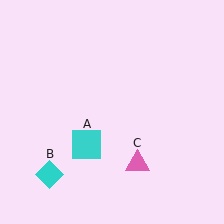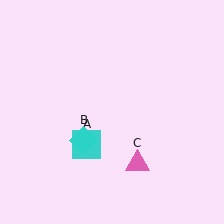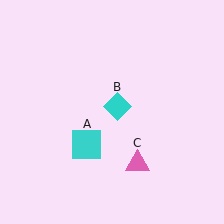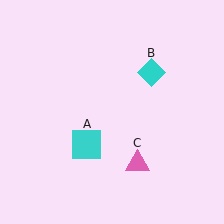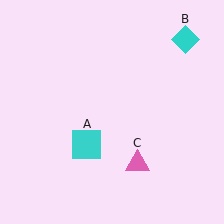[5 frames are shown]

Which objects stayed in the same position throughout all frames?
Cyan square (object A) and pink triangle (object C) remained stationary.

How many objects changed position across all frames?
1 object changed position: cyan diamond (object B).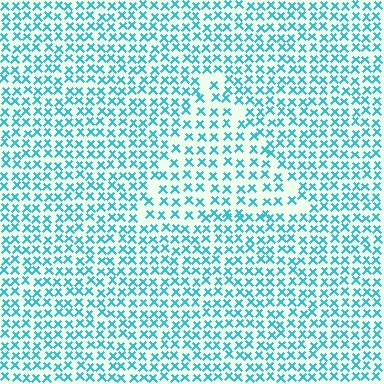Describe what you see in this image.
The image contains small cyan elements arranged at two different densities. A triangle-shaped region is visible where the elements are less densely packed than the surrounding area.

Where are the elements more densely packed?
The elements are more densely packed outside the triangle boundary.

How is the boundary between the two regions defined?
The boundary is defined by a change in element density (approximately 1.5x ratio). All elements are the same color, size, and shape.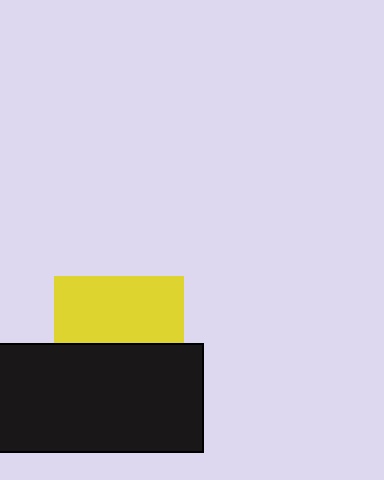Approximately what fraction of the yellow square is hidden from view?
Roughly 48% of the yellow square is hidden behind the black rectangle.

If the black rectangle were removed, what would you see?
You would see the complete yellow square.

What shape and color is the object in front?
The object in front is a black rectangle.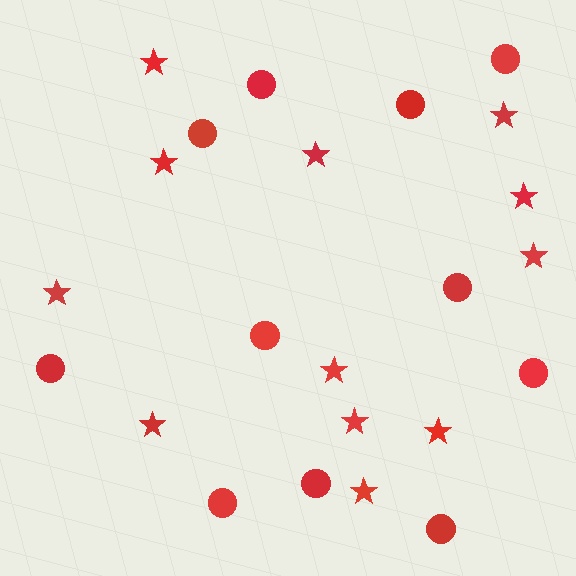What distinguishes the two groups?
There are 2 groups: one group of stars (12) and one group of circles (11).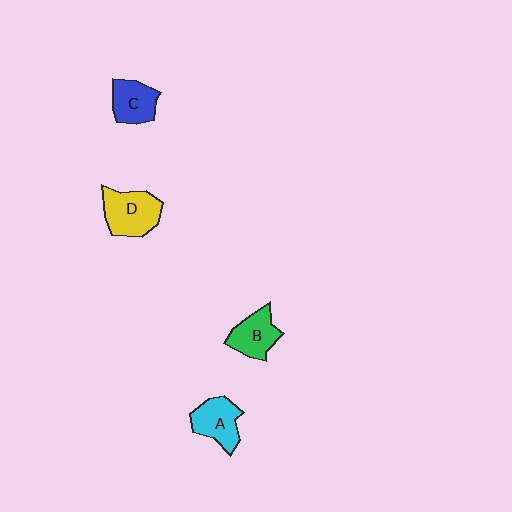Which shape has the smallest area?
Shape C (blue).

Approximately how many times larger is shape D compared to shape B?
Approximately 1.3 times.